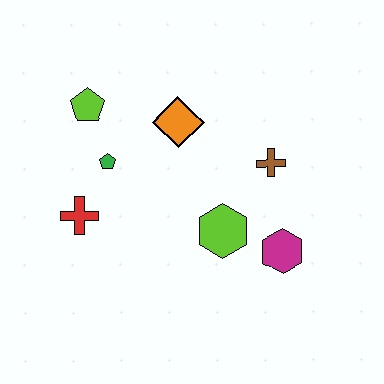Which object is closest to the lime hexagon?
The magenta hexagon is closest to the lime hexagon.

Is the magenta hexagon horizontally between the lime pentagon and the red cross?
No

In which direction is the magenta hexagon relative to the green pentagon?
The magenta hexagon is to the right of the green pentagon.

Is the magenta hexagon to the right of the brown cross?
Yes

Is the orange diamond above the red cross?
Yes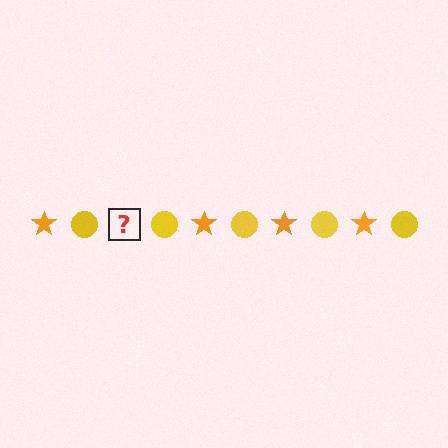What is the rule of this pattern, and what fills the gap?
The rule is that the pattern alternates between orange star and yellow circle. The gap should be filled with an orange star.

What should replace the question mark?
The question mark should be replaced with an orange star.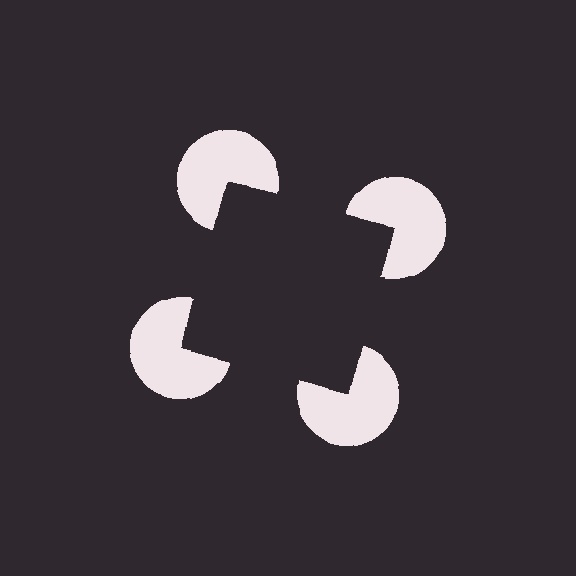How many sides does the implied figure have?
4 sides.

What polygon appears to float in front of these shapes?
An illusory square — its edges are inferred from the aligned wedge cuts in the pac-man discs, not physically drawn.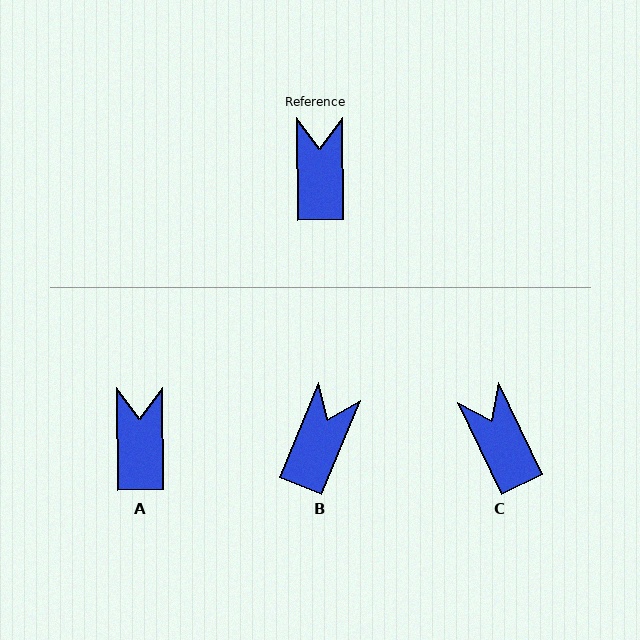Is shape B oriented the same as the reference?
No, it is off by about 23 degrees.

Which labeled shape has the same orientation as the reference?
A.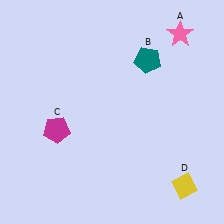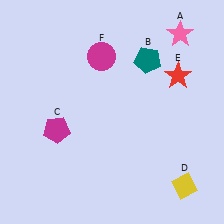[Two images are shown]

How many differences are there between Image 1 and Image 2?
There are 2 differences between the two images.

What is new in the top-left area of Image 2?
A magenta circle (F) was added in the top-left area of Image 2.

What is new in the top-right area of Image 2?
A red star (E) was added in the top-right area of Image 2.